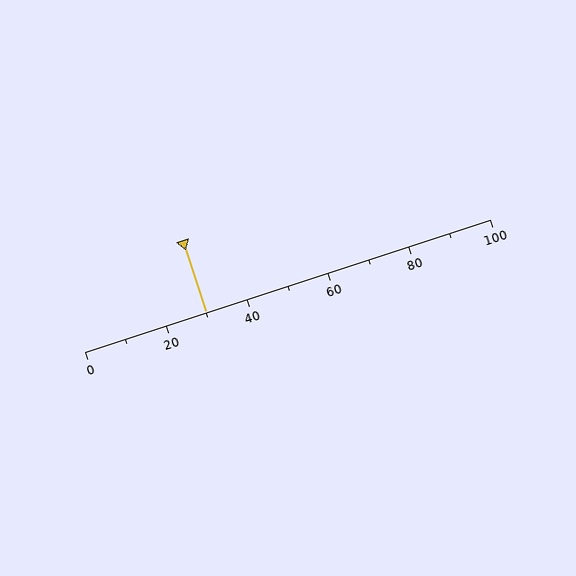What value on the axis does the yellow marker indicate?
The marker indicates approximately 30.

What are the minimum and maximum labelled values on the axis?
The axis runs from 0 to 100.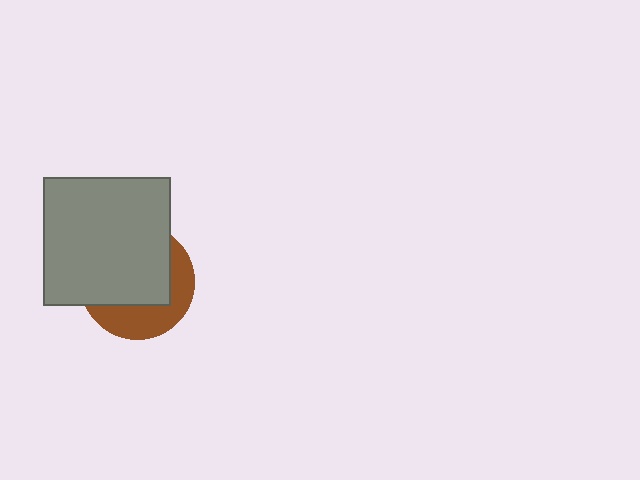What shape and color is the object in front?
The object in front is a gray square.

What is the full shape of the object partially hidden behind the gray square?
The partially hidden object is a brown circle.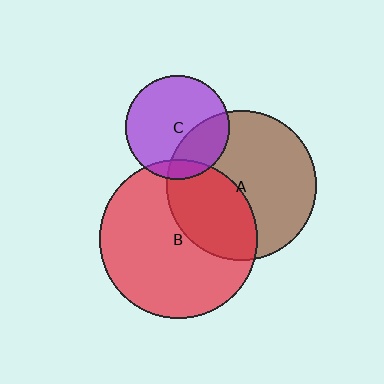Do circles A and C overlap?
Yes.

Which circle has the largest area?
Circle B (red).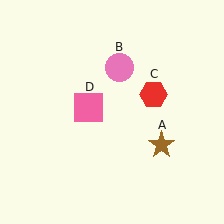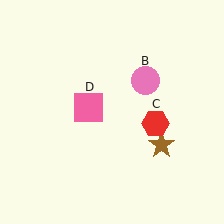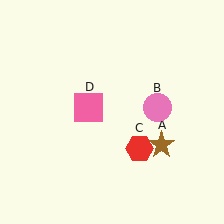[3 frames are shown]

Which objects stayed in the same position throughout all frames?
Brown star (object A) and pink square (object D) remained stationary.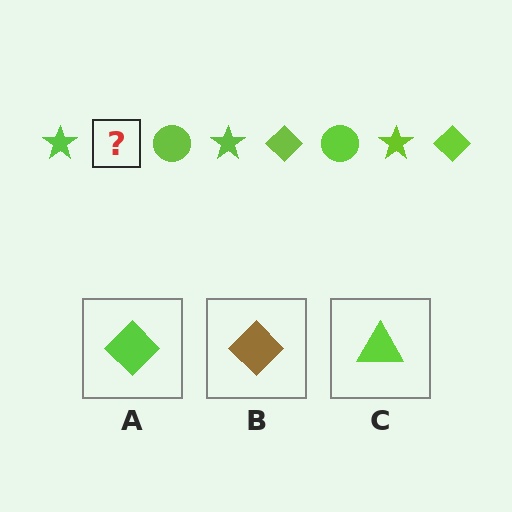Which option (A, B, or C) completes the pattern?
A.